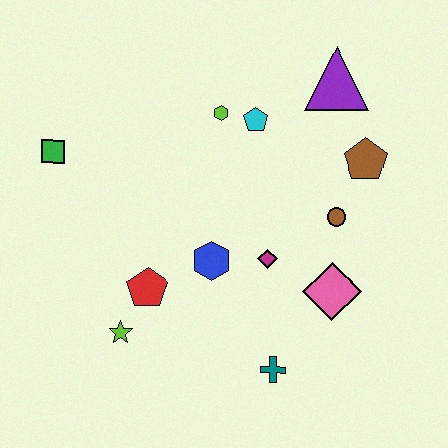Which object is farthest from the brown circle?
The green square is farthest from the brown circle.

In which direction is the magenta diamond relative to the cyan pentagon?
The magenta diamond is below the cyan pentagon.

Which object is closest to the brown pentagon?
The brown circle is closest to the brown pentagon.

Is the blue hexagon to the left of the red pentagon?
No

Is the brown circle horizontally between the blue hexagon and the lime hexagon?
No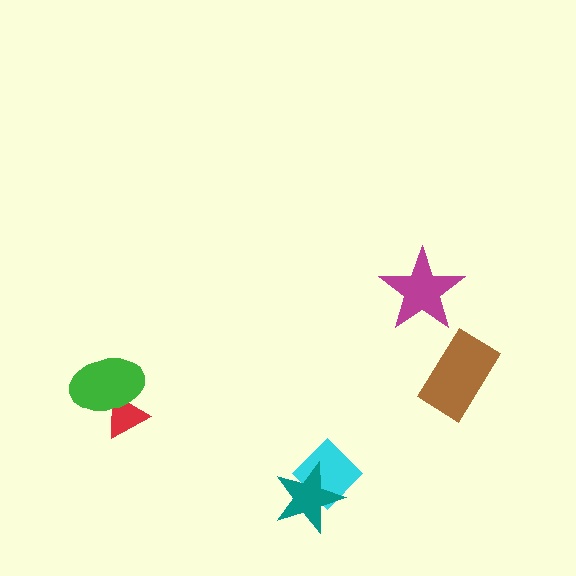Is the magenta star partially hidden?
No, no other shape covers it.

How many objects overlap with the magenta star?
0 objects overlap with the magenta star.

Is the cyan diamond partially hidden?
Yes, it is partially covered by another shape.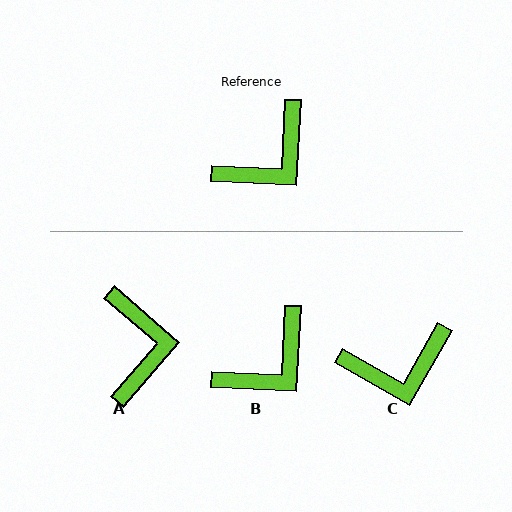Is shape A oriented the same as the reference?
No, it is off by about 52 degrees.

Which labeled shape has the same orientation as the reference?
B.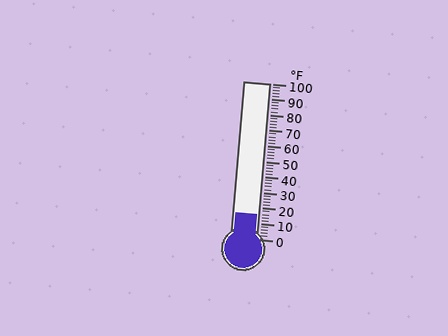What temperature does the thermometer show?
The thermometer shows approximately 16°F.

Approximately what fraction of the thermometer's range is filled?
The thermometer is filled to approximately 15% of its range.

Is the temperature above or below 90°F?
The temperature is below 90°F.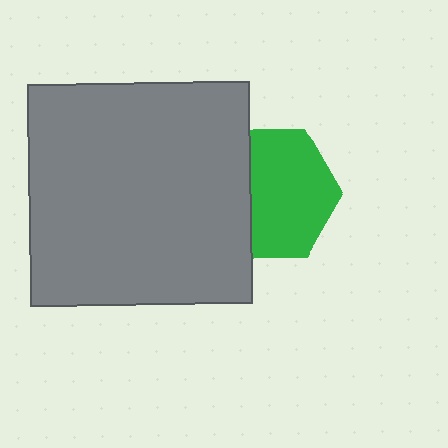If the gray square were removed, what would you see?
You would see the complete green hexagon.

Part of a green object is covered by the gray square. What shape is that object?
It is a hexagon.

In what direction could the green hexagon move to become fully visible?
The green hexagon could move right. That would shift it out from behind the gray square entirely.